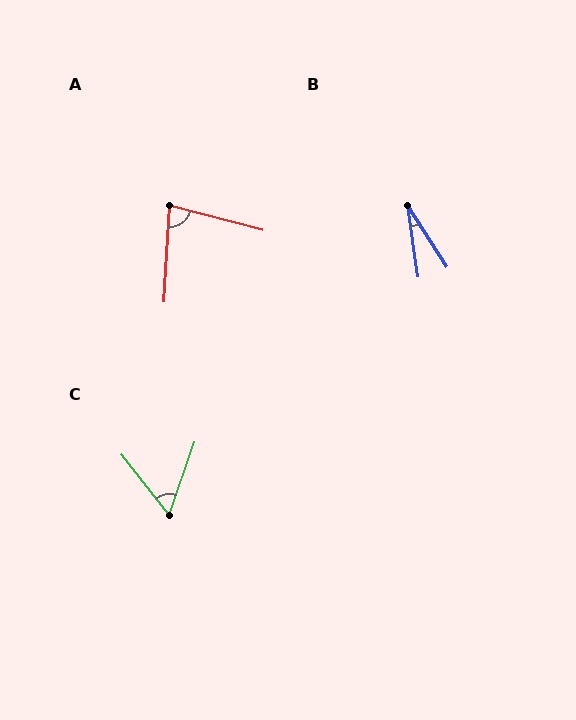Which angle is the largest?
A, at approximately 79 degrees.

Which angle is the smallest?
B, at approximately 24 degrees.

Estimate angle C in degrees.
Approximately 57 degrees.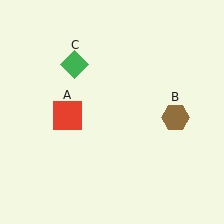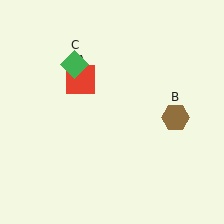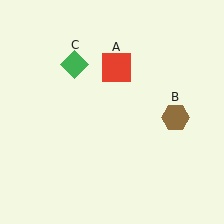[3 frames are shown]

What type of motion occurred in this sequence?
The red square (object A) rotated clockwise around the center of the scene.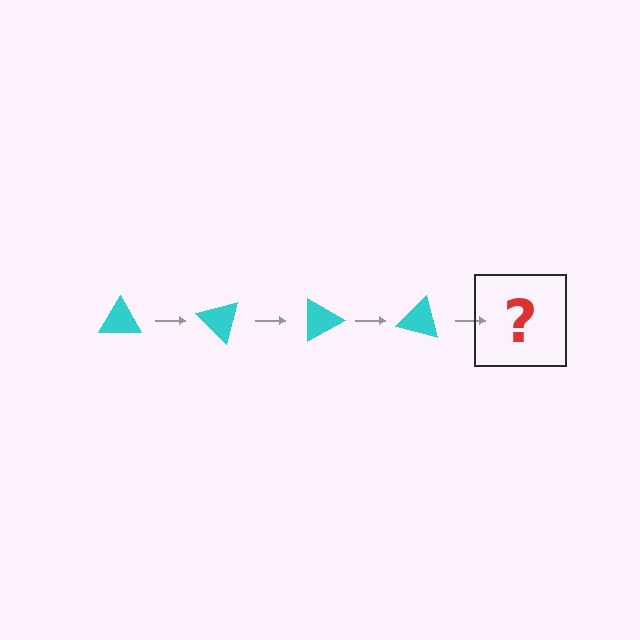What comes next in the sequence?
The next element should be a cyan triangle rotated 180 degrees.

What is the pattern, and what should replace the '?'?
The pattern is that the triangle rotates 45 degrees each step. The '?' should be a cyan triangle rotated 180 degrees.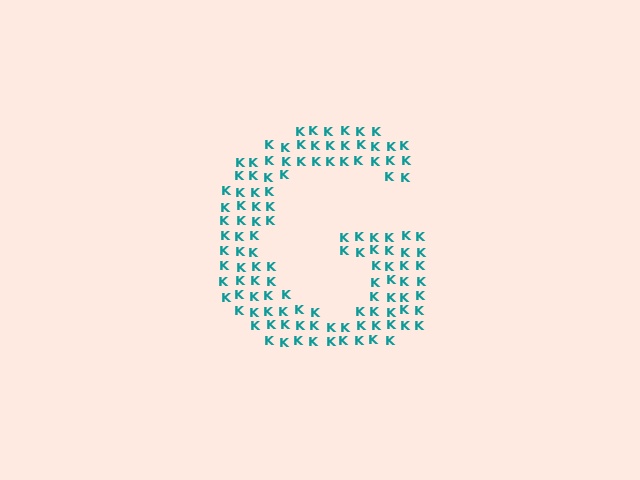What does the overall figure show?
The overall figure shows the letter G.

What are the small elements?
The small elements are letter K's.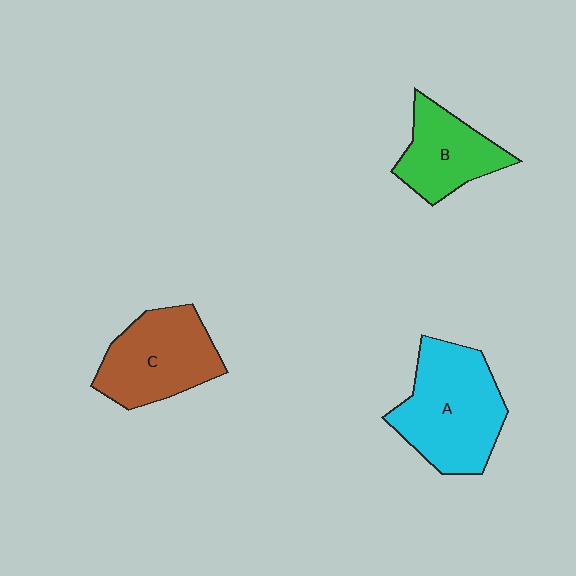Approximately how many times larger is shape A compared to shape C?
Approximately 1.2 times.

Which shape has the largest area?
Shape A (cyan).